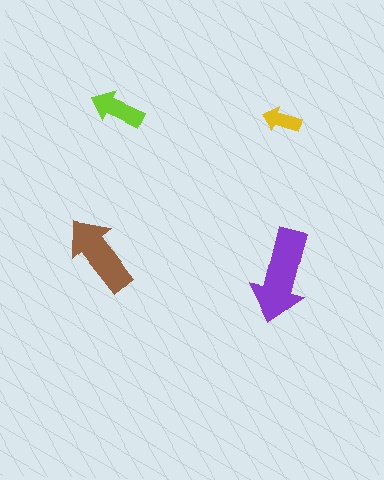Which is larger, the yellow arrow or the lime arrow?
The lime one.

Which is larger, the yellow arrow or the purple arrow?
The purple one.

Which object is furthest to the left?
The brown arrow is leftmost.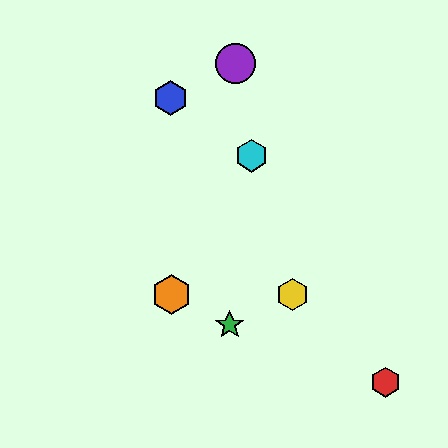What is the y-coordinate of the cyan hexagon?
The cyan hexagon is at y≈156.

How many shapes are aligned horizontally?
2 shapes (the yellow hexagon, the orange hexagon) are aligned horizontally.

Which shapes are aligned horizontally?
The yellow hexagon, the orange hexagon are aligned horizontally.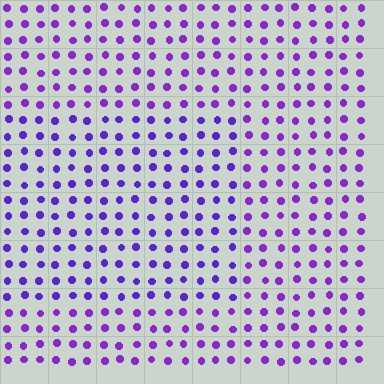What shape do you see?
I see a rectangle.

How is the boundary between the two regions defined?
The boundary is defined purely by a slight shift in hue (about 19 degrees). Spacing, size, and orientation are identical on both sides.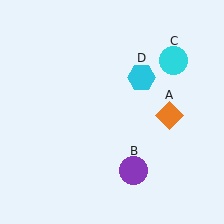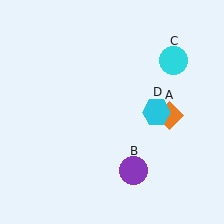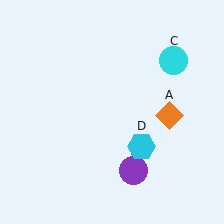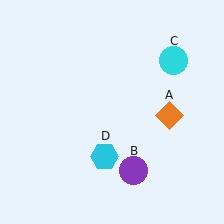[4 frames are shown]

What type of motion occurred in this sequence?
The cyan hexagon (object D) rotated clockwise around the center of the scene.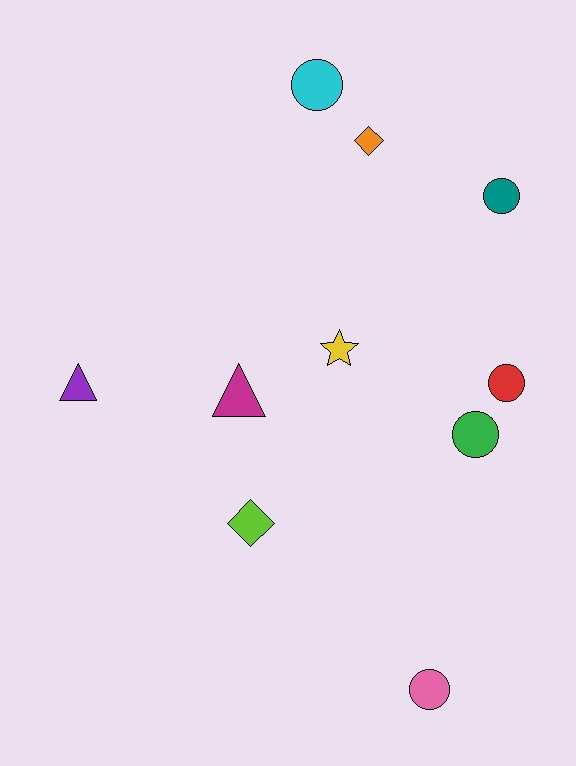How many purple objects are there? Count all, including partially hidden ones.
There is 1 purple object.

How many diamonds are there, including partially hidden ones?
There are 2 diamonds.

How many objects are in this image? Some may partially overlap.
There are 10 objects.